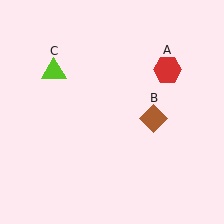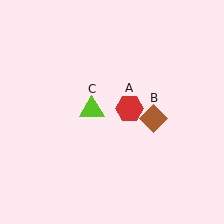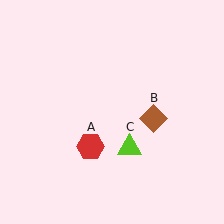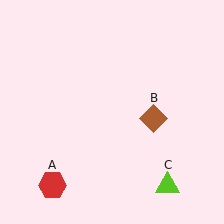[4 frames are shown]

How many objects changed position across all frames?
2 objects changed position: red hexagon (object A), lime triangle (object C).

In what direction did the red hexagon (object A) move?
The red hexagon (object A) moved down and to the left.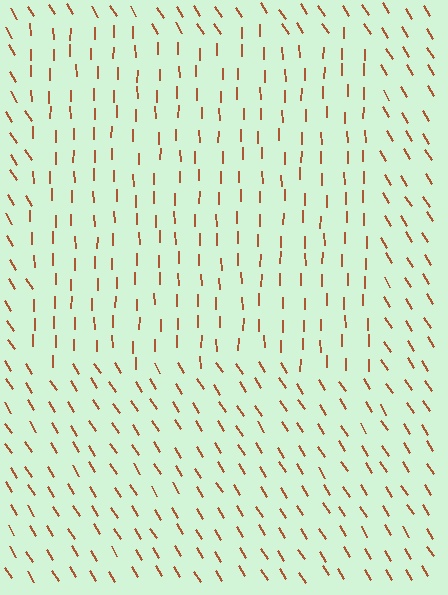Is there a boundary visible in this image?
Yes, there is a texture boundary formed by a change in line orientation.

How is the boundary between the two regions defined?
The boundary is defined purely by a change in line orientation (approximately 32 degrees difference). All lines are the same color and thickness.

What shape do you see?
I see a rectangle.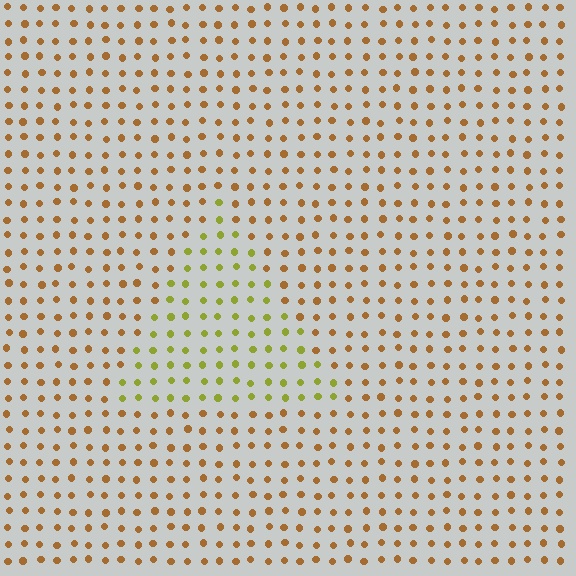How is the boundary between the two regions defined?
The boundary is defined purely by a slight shift in hue (about 41 degrees). Spacing, size, and orientation are identical on both sides.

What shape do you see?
I see a triangle.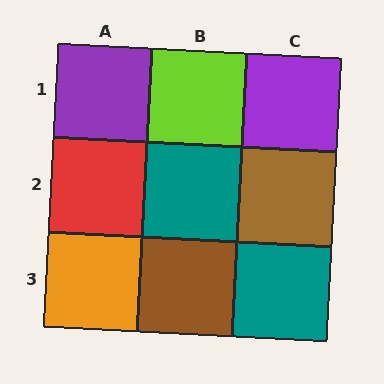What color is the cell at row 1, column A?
Purple.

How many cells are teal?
2 cells are teal.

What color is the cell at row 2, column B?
Teal.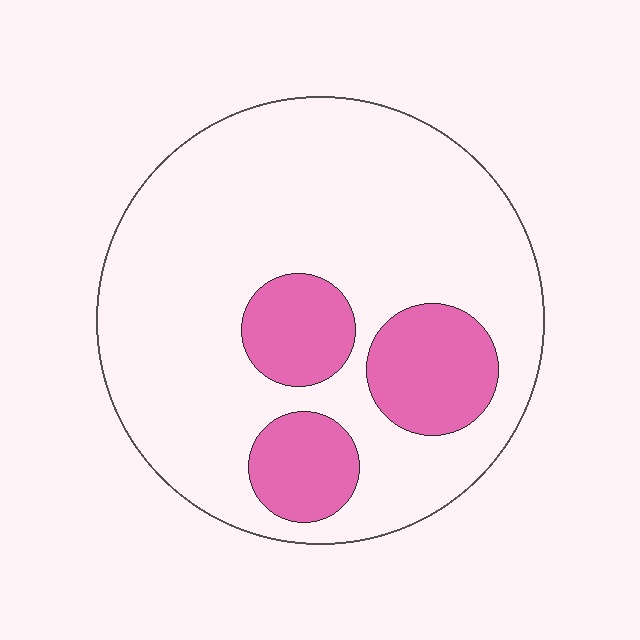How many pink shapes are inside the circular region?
3.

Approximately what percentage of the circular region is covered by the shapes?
Approximately 20%.